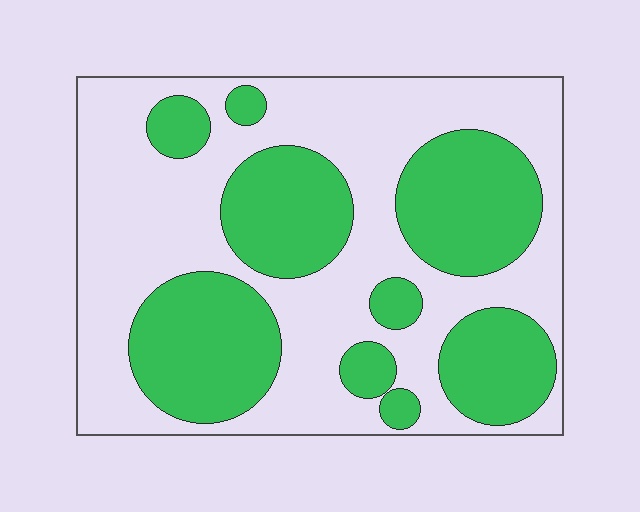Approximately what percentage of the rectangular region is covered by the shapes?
Approximately 40%.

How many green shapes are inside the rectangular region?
9.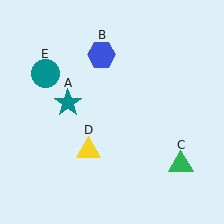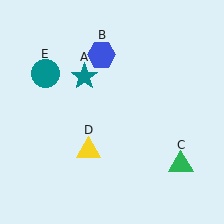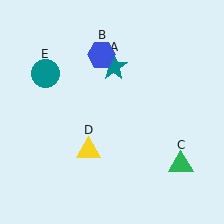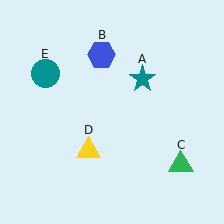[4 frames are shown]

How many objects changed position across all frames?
1 object changed position: teal star (object A).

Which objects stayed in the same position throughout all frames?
Blue hexagon (object B) and green triangle (object C) and yellow triangle (object D) and teal circle (object E) remained stationary.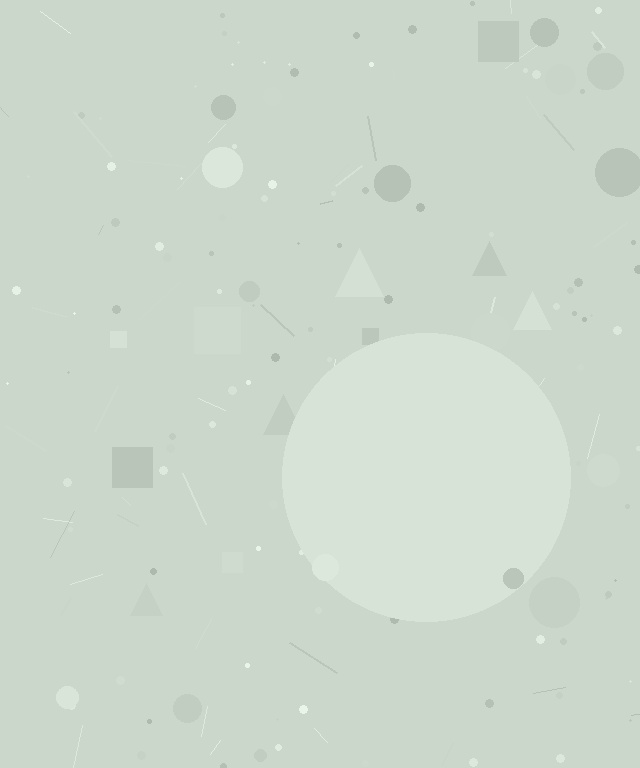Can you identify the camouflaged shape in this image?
The camouflaged shape is a circle.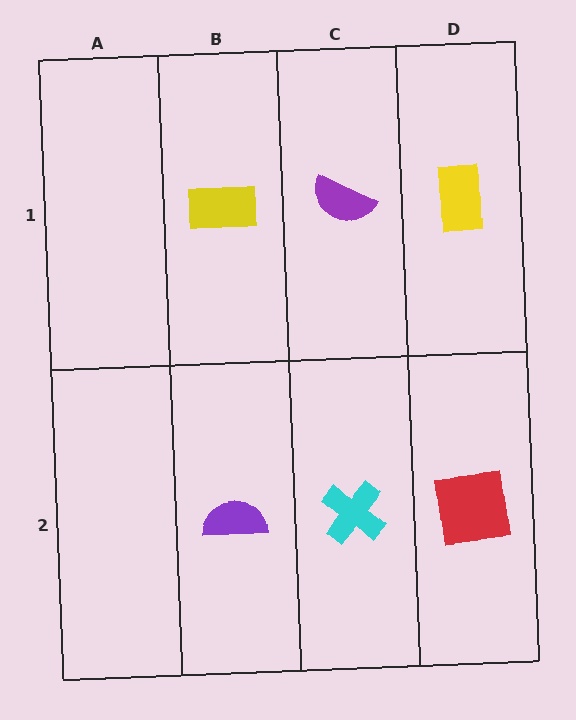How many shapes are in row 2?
3 shapes.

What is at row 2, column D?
A red square.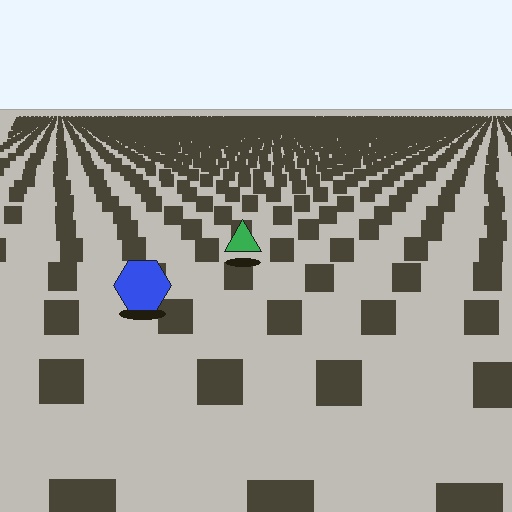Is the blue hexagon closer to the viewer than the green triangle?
Yes. The blue hexagon is closer — you can tell from the texture gradient: the ground texture is coarser near it.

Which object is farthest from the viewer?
The green triangle is farthest from the viewer. It appears smaller and the ground texture around it is denser.